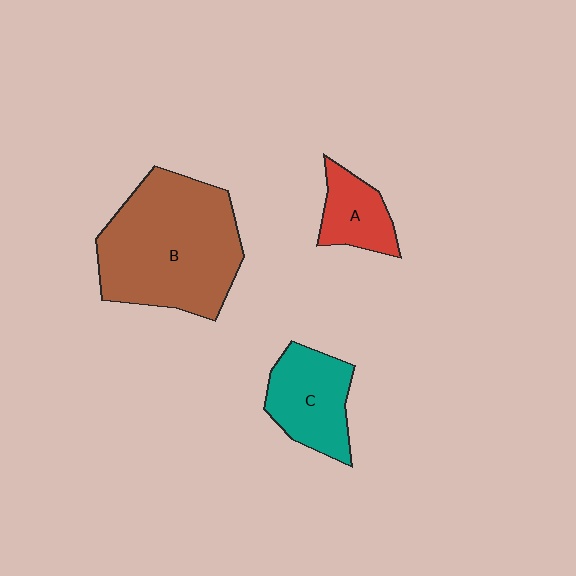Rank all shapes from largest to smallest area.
From largest to smallest: B (brown), C (teal), A (red).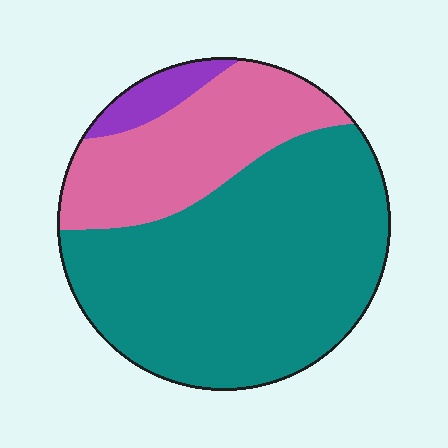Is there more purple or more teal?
Teal.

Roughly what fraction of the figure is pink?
Pink takes up about one quarter (1/4) of the figure.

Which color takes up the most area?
Teal, at roughly 65%.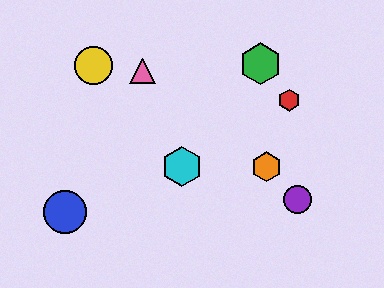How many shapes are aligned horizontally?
2 shapes (the orange hexagon, the cyan hexagon) are aligned horizontally.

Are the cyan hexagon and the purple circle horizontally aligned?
No, the cyan hexagon is at y≈167 and the purple circle is at y≈199.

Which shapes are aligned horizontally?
The orange hexagon, the cyan hexagon are aligned horizontally.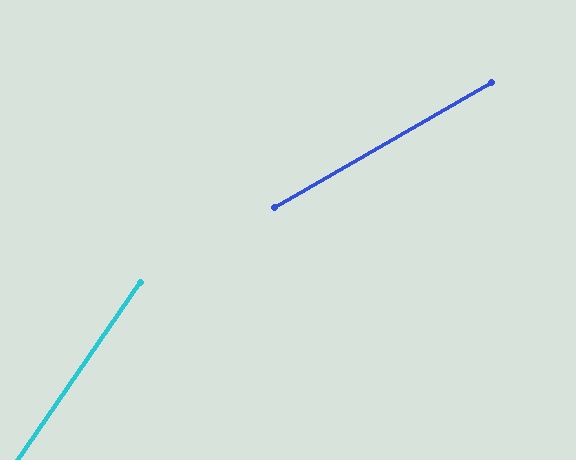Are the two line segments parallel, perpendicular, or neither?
Neither parallel nor perpendicular — they differ by about 25°.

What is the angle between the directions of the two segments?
Approximately 25 degrees.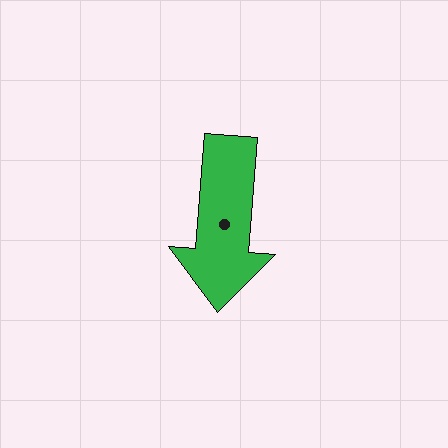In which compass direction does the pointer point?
South.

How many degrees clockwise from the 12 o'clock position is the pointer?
Approximately 184 degrees.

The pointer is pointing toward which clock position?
Roughly 6 o'clock.